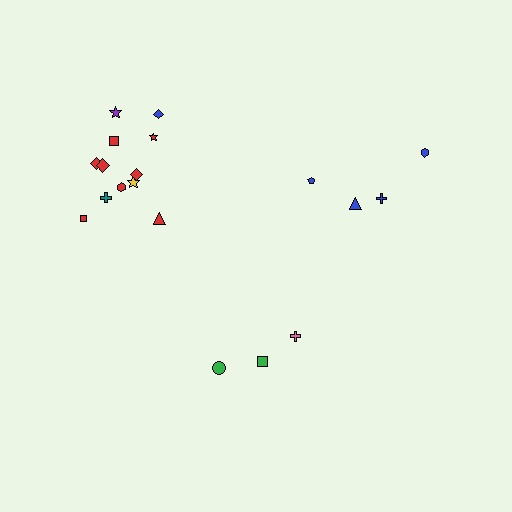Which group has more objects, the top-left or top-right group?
The top-left group.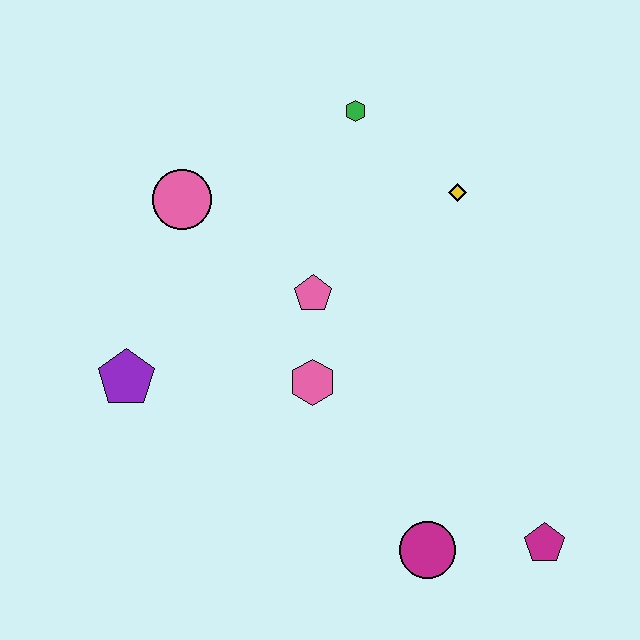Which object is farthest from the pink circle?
The magenta pentagon is farthest from the pink circle.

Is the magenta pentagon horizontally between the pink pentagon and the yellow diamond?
No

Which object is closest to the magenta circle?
The magenta pentagon is closest to the magenta circle.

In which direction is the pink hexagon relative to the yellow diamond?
The pink hexagon is below the yellow diamond.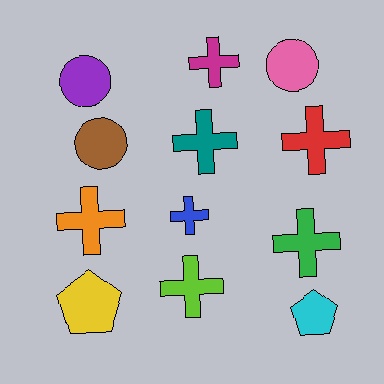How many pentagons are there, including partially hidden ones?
There are 2 pentagons.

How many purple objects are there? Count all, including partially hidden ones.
There is 1 purple object.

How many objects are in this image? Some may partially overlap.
There are 12 objects.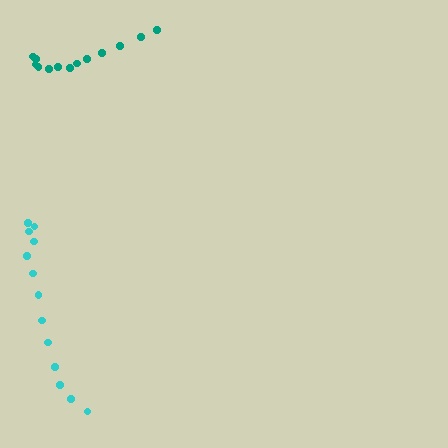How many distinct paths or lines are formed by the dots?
There are 2 distinct paths.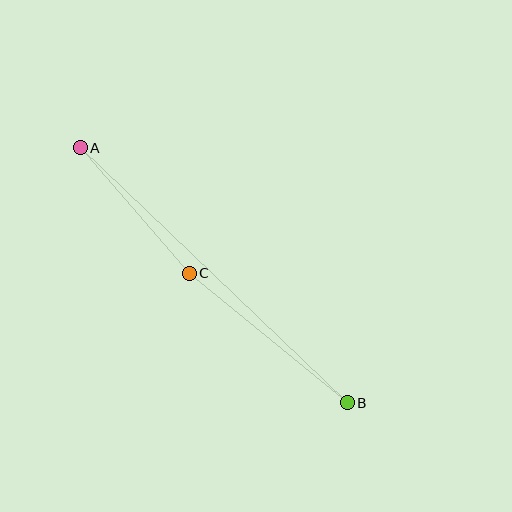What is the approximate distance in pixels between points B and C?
The distance between B and C is approximately 204 pixels.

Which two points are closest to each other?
Points A and C are closest to each other.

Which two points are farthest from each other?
Points A and B are farthest from each other.